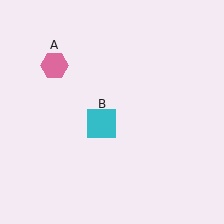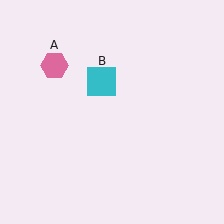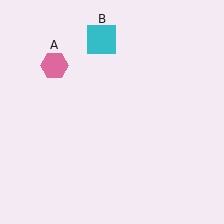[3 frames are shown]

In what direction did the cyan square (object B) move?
The cyan square (object B) moved up.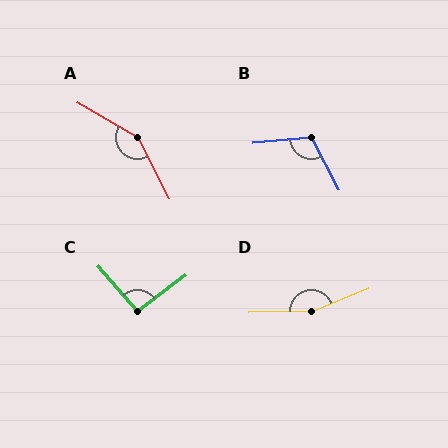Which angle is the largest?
D, at approximately 159 degrees.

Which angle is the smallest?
C, at approximately 94 degrees.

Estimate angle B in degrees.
Approximately 112 degrees.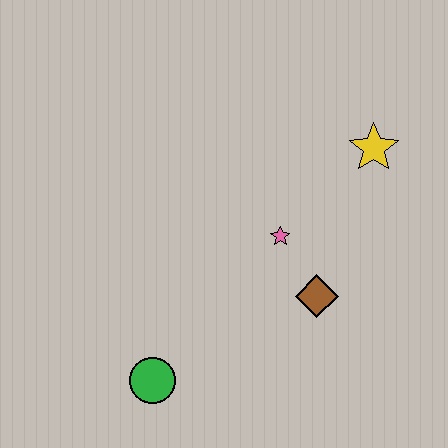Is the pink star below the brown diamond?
No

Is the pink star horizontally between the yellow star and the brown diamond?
No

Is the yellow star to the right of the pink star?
Yes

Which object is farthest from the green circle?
The yellow star is farthest from the green circle.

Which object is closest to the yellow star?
The pink star is closest to the yellow star.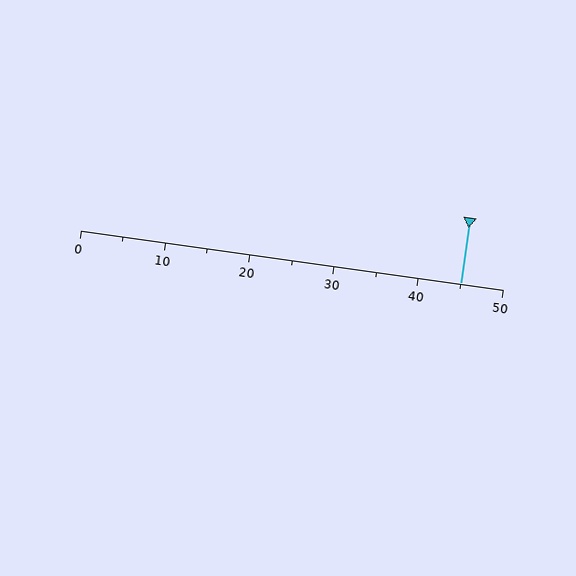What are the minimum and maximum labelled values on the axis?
The axis runs from 0 to 50.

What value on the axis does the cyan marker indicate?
The marker indicates approximately 45.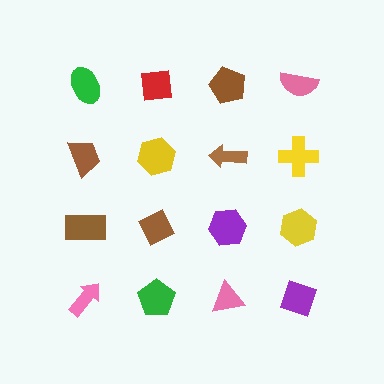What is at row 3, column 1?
A brown rectangle.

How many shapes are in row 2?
4 shapes.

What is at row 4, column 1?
A pink arrow.